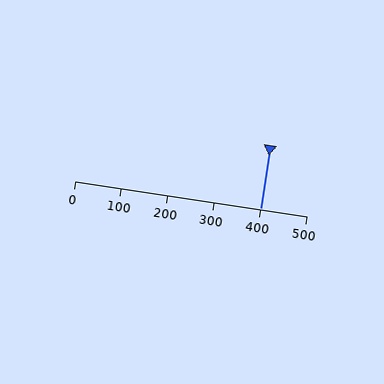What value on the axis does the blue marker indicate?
The marker indicates approximately 400.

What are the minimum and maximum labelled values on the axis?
The axis runs from 0 to 500.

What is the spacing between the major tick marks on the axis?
The major ticks are spaced 100 apart.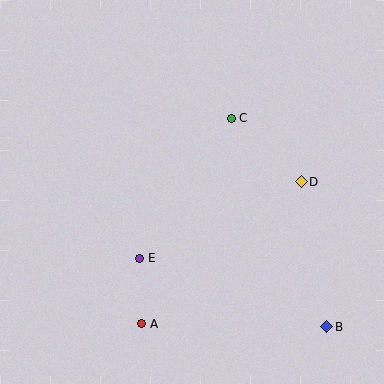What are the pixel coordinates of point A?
Point A is at (142, 324).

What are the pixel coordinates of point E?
Point E is at (140, 258).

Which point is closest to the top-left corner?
Point C is closest to the top-left corner.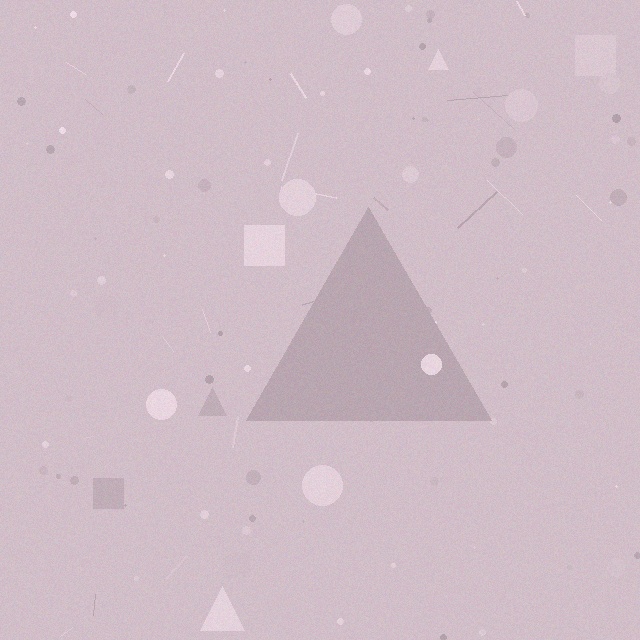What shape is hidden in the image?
A triangle is hidden in the image.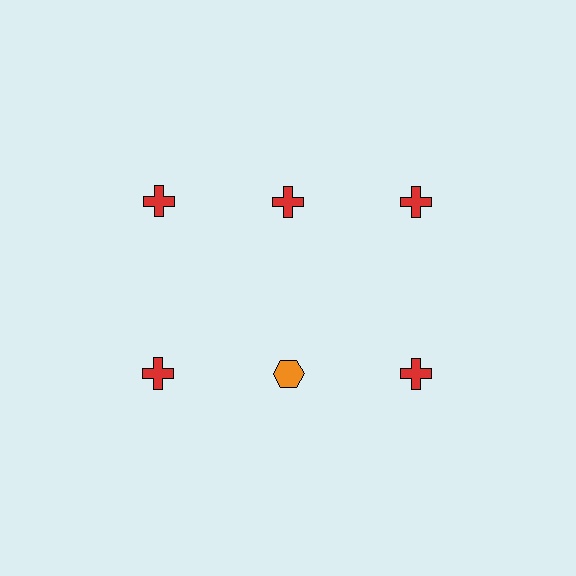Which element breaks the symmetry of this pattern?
The orange hexagon in the second row, second from left column breaks the symmetry. All other shapes are red crosses.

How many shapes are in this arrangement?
There are 6 shapes arranged in a grid pattern.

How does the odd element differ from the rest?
It differs in both color (orange instead of red) and shape (hexagon instead of cross).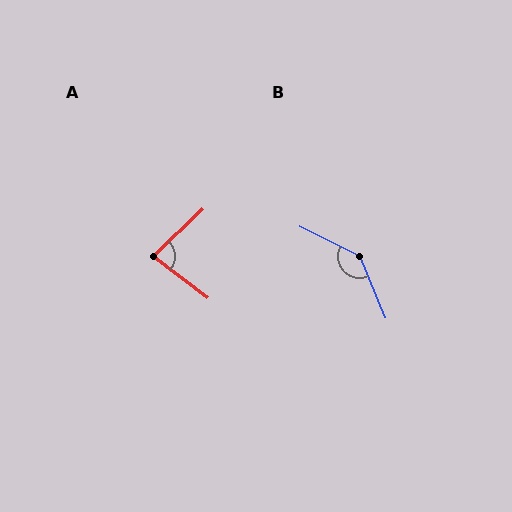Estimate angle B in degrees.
Approximately 139 degrees.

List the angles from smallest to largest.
A (81°), B (139°).